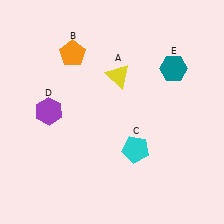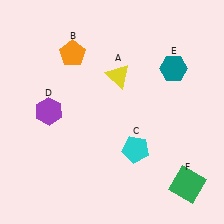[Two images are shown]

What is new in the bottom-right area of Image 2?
A green square (F) was added in the bottom-right area of Image 2.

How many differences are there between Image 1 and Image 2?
There is 1 difference between the two images.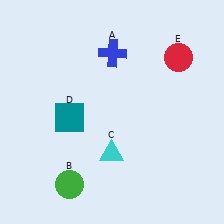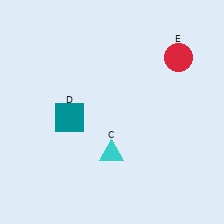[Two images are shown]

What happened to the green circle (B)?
The green circle (B) was removed in Image 2. It was in the bottom-left area of Image 1.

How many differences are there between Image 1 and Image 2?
There are 2 differences between the two images.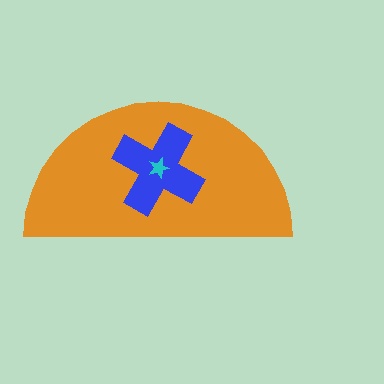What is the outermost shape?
The orange semicircle.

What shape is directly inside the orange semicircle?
The blue cross.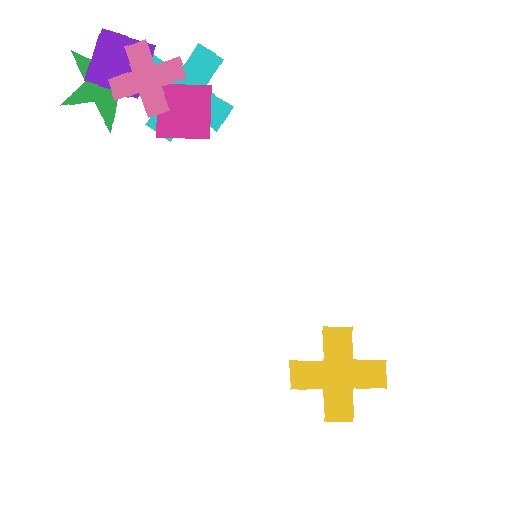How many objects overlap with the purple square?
2 objects overlap with the purple square.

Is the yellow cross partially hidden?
No, no other shape covers it.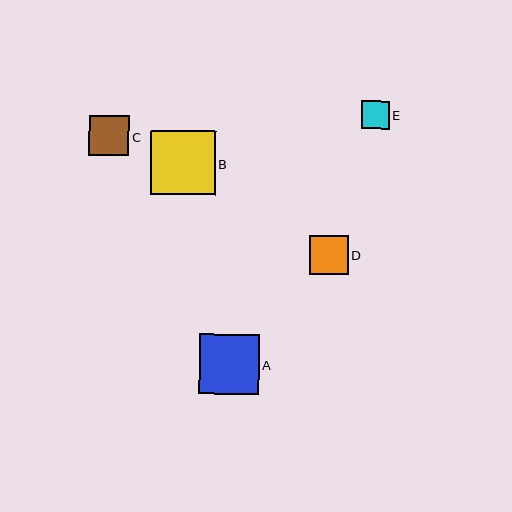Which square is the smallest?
Square E is the smallest with a size of approximately 28 pixels.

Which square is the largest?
Square B is the largest with a size of approximately 65 pixels.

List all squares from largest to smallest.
From largest to smallest: B, A, C, D, E.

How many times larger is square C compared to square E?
Square C is approximately 1.4 times the size of square E.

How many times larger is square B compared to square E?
Square B is approximately 2.3 times the size of square E.